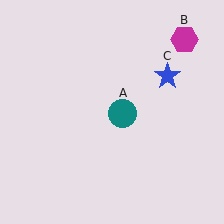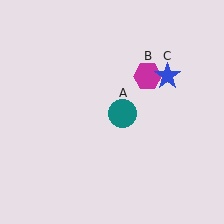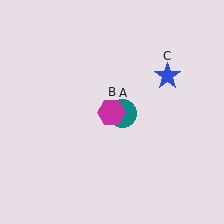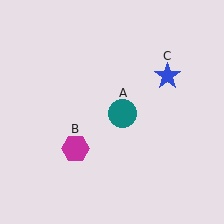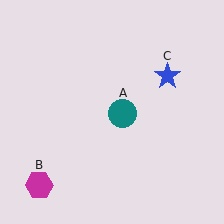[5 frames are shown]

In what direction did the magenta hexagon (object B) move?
The magenta hexagon (object B) moved down and to the left.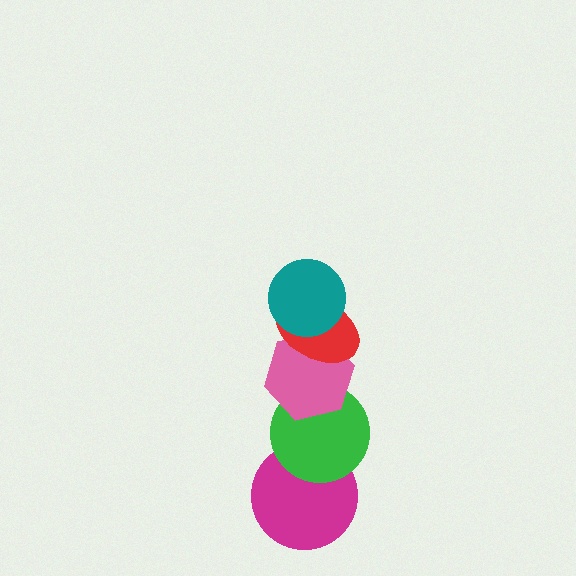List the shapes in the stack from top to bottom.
From top to bottom: the teal circle, the red ellipse, the pink hexagon, the green circle, the magenta circle.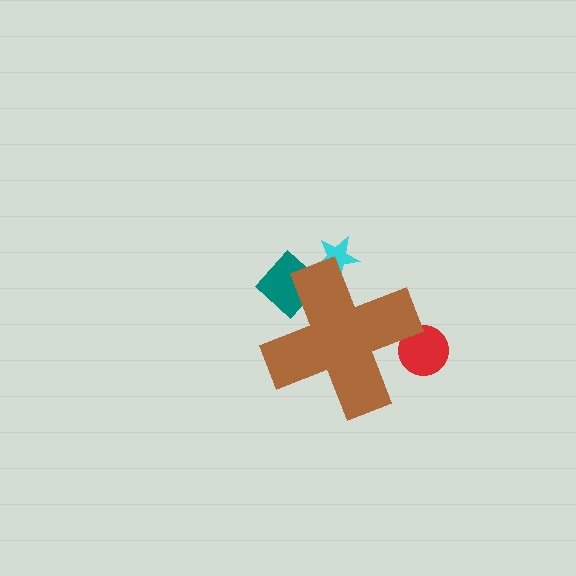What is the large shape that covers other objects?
A brown cross.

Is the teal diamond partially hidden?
Yes, the teal diamond is partially hidden behind the brown cross.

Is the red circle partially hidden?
Yes, the red circle is partially hidden behind the brown cross.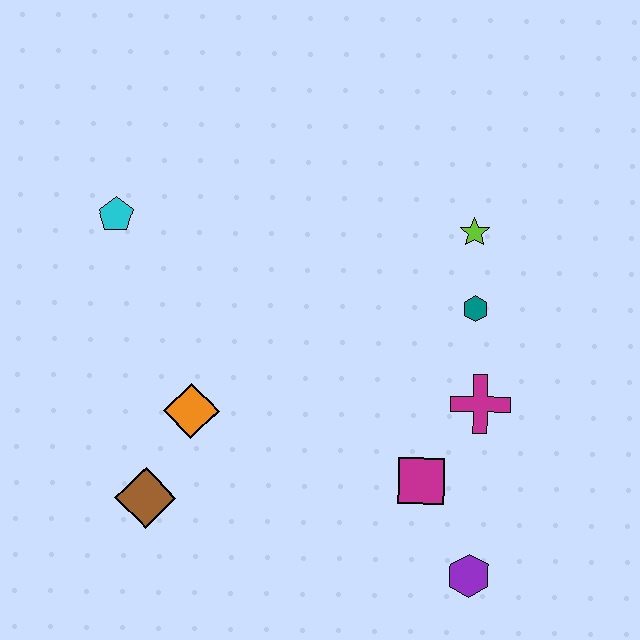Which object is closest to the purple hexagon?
The magenta square is closest to the purple hexagon.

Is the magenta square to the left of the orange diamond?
No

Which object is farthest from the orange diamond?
The lime star is farthest from the orange diamond.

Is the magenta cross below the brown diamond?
No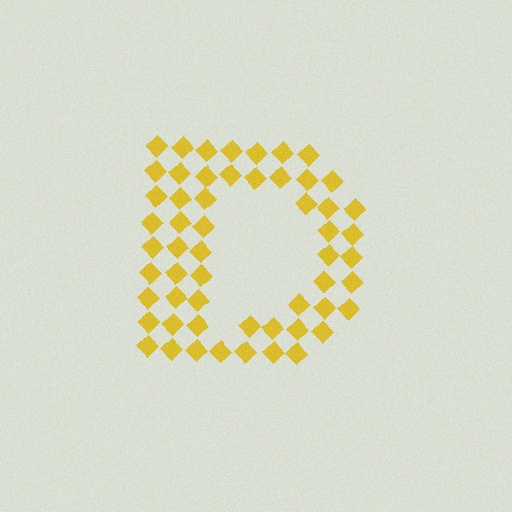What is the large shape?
The large shape is the letter D.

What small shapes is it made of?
It is made of small diamonds.